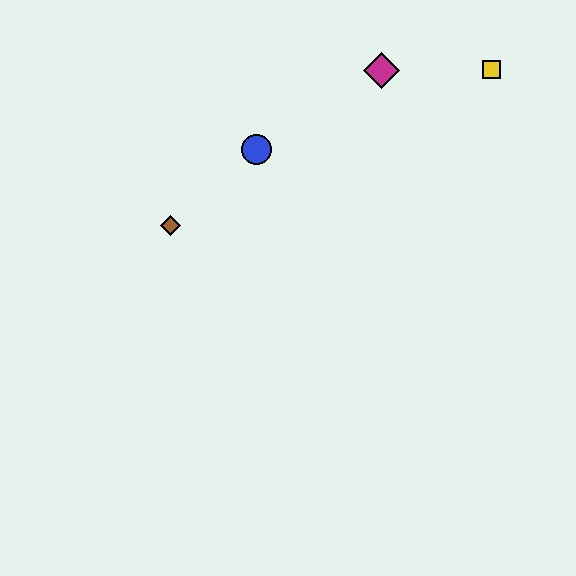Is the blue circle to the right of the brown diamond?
Yes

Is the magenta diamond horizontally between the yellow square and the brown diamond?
Yes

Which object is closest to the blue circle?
The brown diamond is closest to the blue circle.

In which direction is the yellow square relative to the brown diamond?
The yellow square is to the right of the brown diamond.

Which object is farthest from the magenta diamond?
The brown diamond is farthest from the magenta diamond.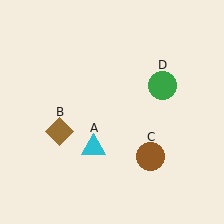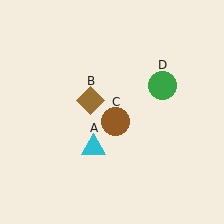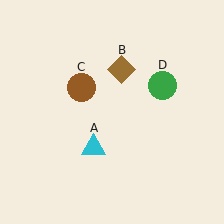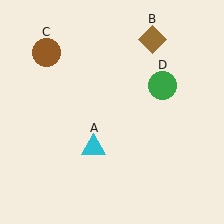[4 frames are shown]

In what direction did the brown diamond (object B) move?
The brown diamond (object B) moved up and to the right.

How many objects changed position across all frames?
2 objects changed position: brown diamond (object B), brown circle (object C).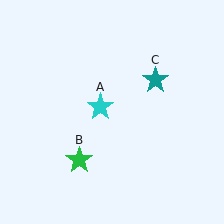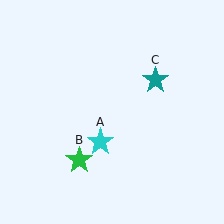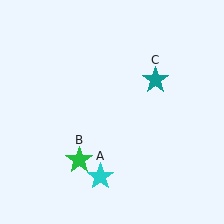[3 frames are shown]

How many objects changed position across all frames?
1 object changed position: cyan star (object A).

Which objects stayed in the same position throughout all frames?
Green star (object B) and teal star (object C) remained stationary.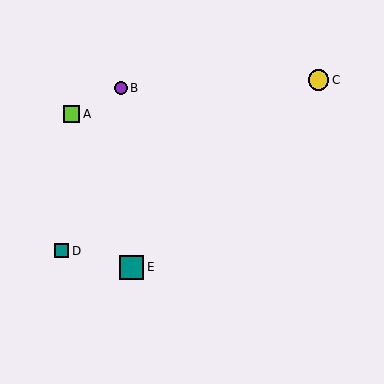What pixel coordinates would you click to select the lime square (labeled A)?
Click at (72, 114) to select the lime square A.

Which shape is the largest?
The teal square (labeled E) is the largest.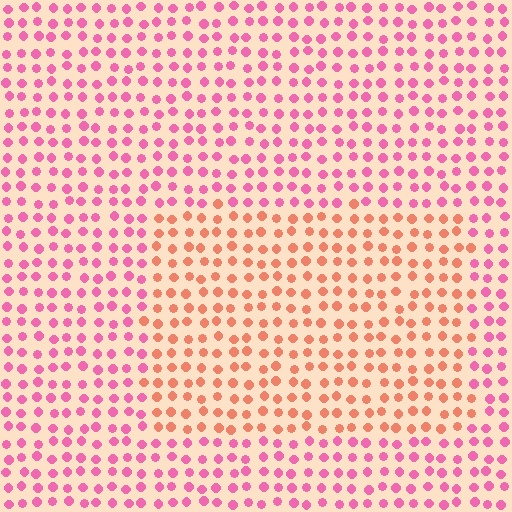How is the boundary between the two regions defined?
The boundary is defined purely by a slight shift in hue (about 42 degrees). Spacing, size, and orientation are identical on both sides.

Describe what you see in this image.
The image is filled with small pink elements in a uniform arrangement. A rectangle-shaped region is visible where the elements are tinted to a slightly different hue, forming a subtle color boundary.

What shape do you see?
I see a rectangle.